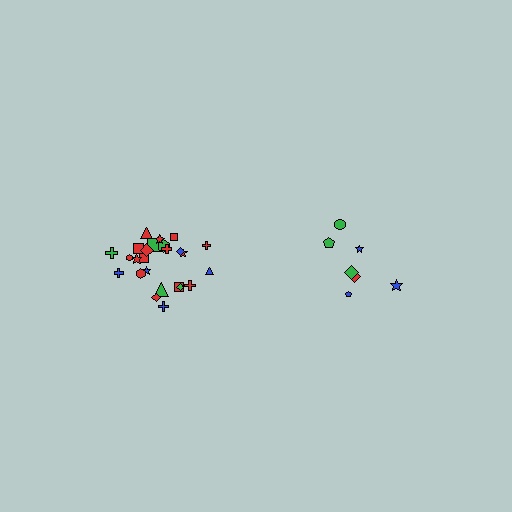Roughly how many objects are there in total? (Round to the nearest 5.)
Roughly 30 objects in total.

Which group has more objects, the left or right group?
The left group.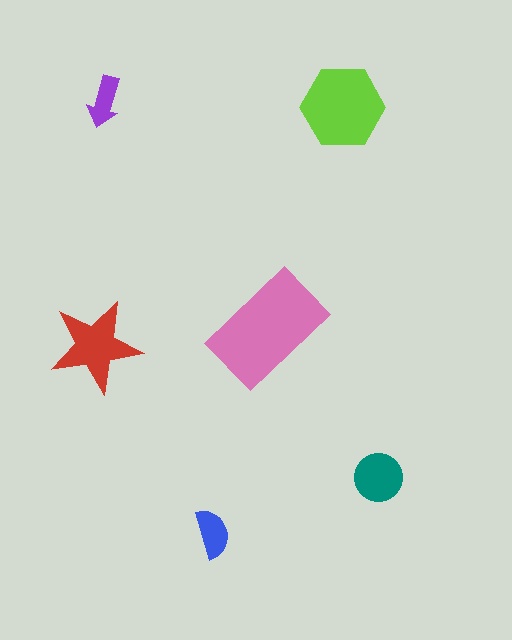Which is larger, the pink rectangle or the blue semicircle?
The pink rectangle.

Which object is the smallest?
The purple arrow.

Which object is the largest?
The pink rectangle.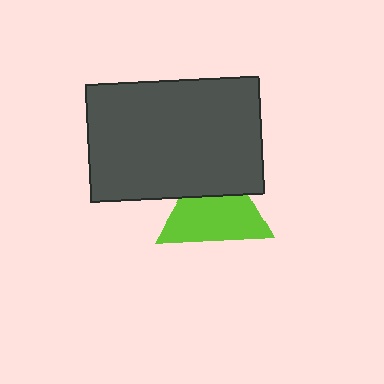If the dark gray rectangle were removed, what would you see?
You would see the complete lime triangle.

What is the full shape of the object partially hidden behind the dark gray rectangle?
The partially hidden object is a lime triangle.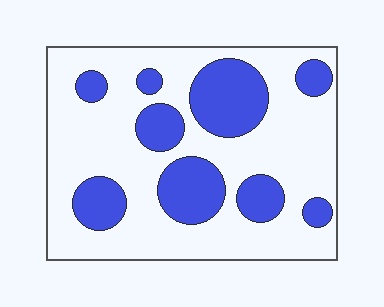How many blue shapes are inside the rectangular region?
9.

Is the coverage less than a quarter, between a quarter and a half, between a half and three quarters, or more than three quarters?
Between a quarter and a half.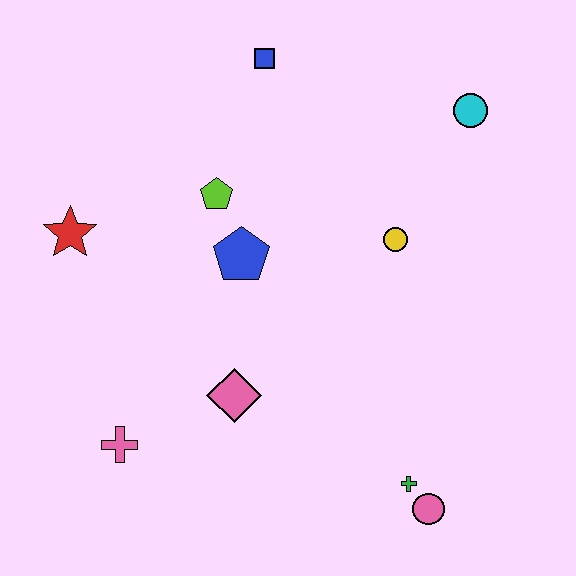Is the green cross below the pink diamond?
Yes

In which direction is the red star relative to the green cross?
The red star is to the left of the green cross.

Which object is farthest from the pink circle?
The blue square is farthest from the pink circle.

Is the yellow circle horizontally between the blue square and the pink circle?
Yes